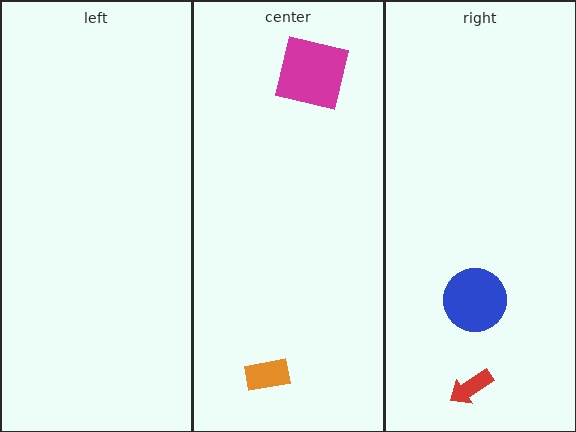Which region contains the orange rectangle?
The center region.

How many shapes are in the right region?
2.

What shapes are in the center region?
The magenta square, the orange rectangle.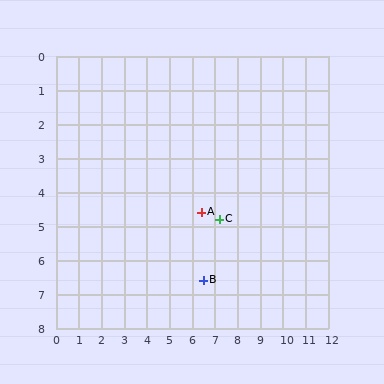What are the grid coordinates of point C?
Point C is at approximately (7.2, 4.8).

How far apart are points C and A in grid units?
Points C and A are about 0.8 grid units apart.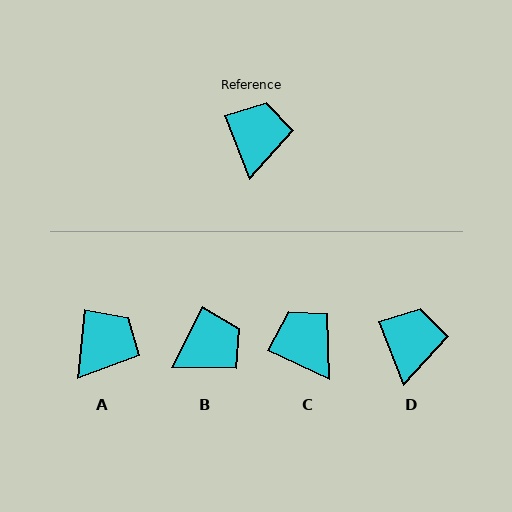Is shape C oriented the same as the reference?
No, it is off by about 44 degrees.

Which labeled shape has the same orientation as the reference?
D.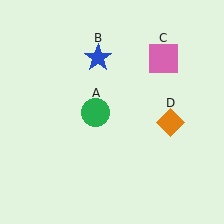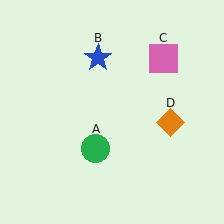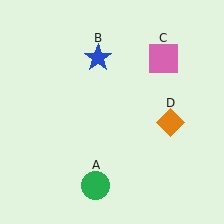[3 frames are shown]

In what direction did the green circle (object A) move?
The green circle (object A) moved down.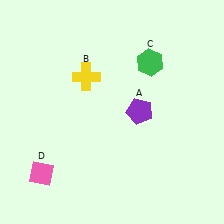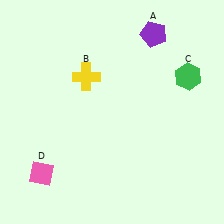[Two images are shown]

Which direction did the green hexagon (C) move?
The green hexagon (C) moved right.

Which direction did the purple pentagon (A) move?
The purple pentagon (A) moved up.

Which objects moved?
The objects that moved are: the purple pentagon (A), the green hexagon (C).